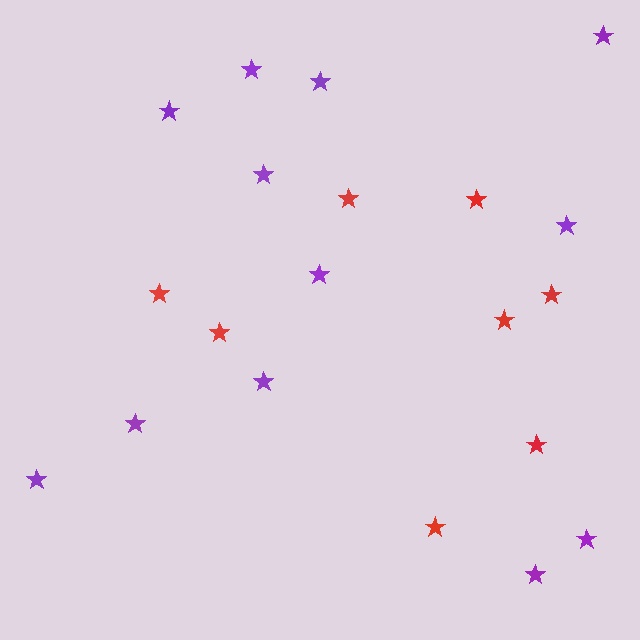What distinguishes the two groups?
There are 2 groups: one group of purple stars (12) and one group of red stars (8).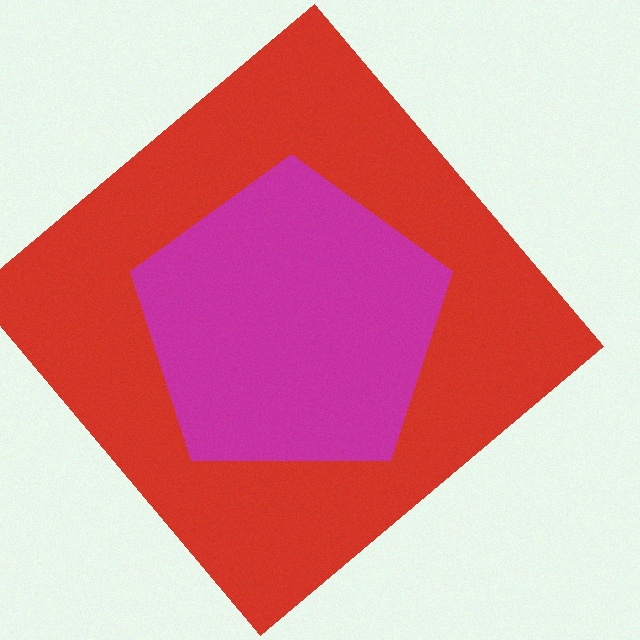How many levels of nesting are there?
2.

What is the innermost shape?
The magenta pentagon.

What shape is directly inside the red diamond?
The magenta pentagon.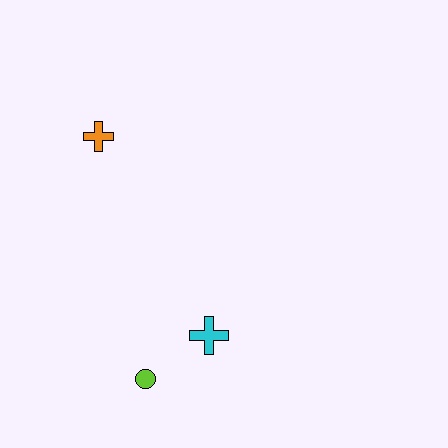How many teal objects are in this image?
There are no teal objects.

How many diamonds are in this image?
There are no diamonds.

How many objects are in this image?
There are 3 objects.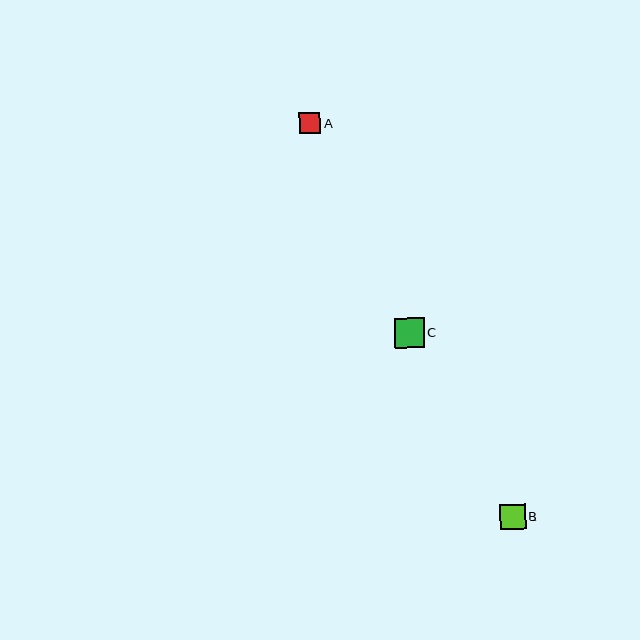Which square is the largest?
Square C is the largest with a size of approximately 30 pixels.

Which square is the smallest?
Square A is the smallest with a size of approximately 21 pixels.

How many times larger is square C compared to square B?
Square C is approximately 1.2 times the size of square B.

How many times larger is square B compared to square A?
Square B is approximately 1.2 times the size of square A.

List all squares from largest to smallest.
From largest to smallest: C, B, A.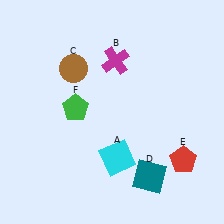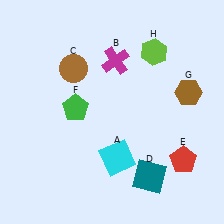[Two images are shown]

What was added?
A brown hexagon (G), a lime hexagon (H) were added in Image 2.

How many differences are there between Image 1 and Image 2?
There are 2 differences between the two images.